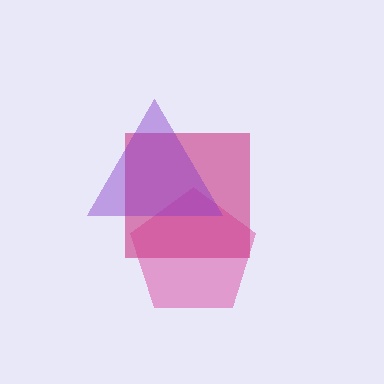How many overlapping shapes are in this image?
There are 3 overlapping shapes in the image.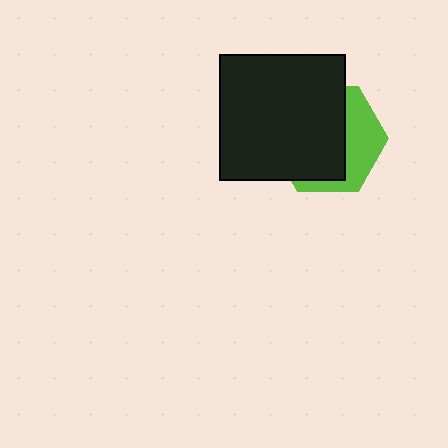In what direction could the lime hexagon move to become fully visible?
The lime hexagon could move right. That would shift it out from behind the black square entirely.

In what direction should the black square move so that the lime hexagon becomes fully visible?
The black square should move left. That is the shortest direction to clear the overlap and leave the lime hexagon fully visible.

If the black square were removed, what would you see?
You would see the complete lime hexagon.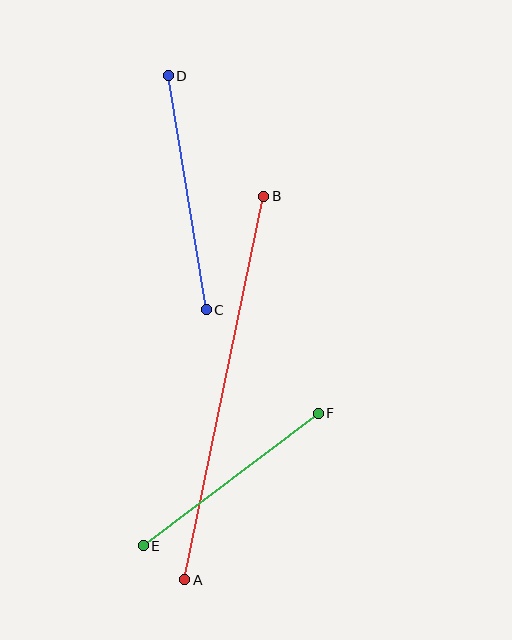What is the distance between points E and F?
The distance is approximately 220 pixels.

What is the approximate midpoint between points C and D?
The midpoint is at approximately (187, 193) pixels.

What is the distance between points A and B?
The distance is approximately 392 pixels.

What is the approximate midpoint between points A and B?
The midpoint is at approximately (224, 388) pixels.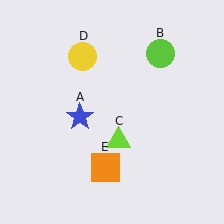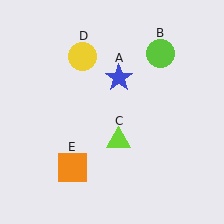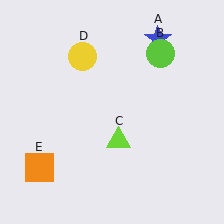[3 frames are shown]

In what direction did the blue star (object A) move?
The blue star (object A) moved up and to the right.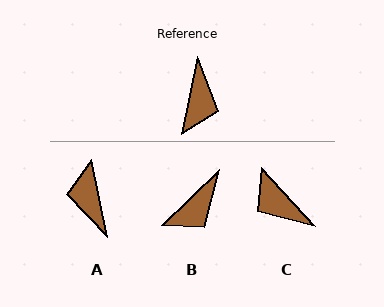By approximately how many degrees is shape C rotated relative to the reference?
Approximately 125 degrees clockwise.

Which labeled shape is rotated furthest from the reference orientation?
A, about 157 degrees away.